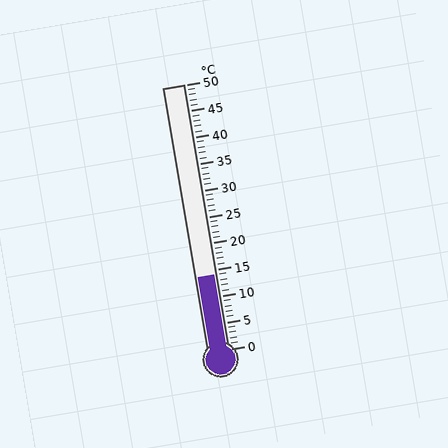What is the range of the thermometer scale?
The thermometer scale ranges from 0°C to 50°C.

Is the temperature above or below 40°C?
The temperature is below 40°C.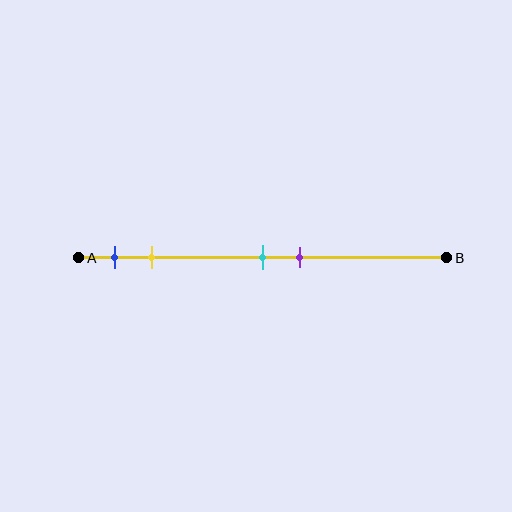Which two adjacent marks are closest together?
The cyan and purple marks are the closest adjacent pair.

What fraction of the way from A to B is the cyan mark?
The cyan mark is approximately 50% (0.5) of the way from A to B.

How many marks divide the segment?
There are 4 marks dividing the segment.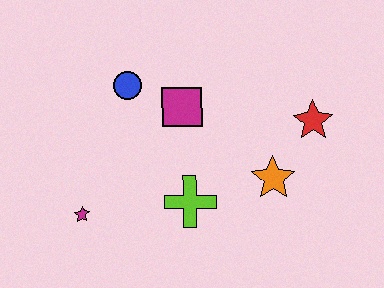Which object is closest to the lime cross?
The orange star is closest to the lime cross.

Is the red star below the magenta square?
Yes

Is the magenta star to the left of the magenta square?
Yes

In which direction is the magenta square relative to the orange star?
The magenta square is to the left of the orange star.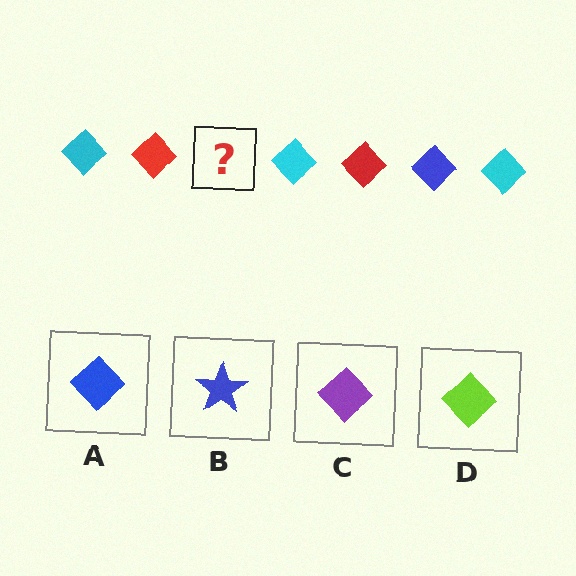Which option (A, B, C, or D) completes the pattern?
A.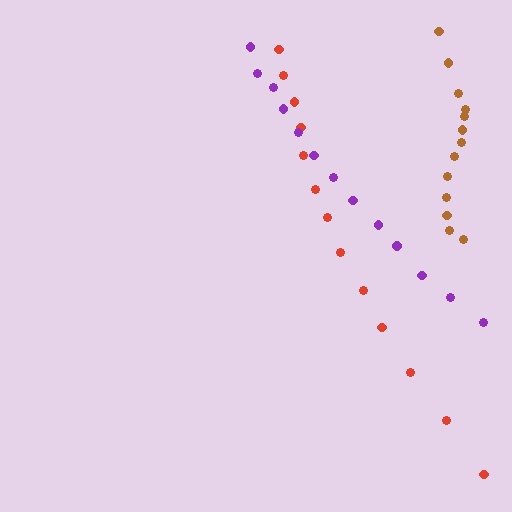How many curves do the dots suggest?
There are 3 distinct paths.